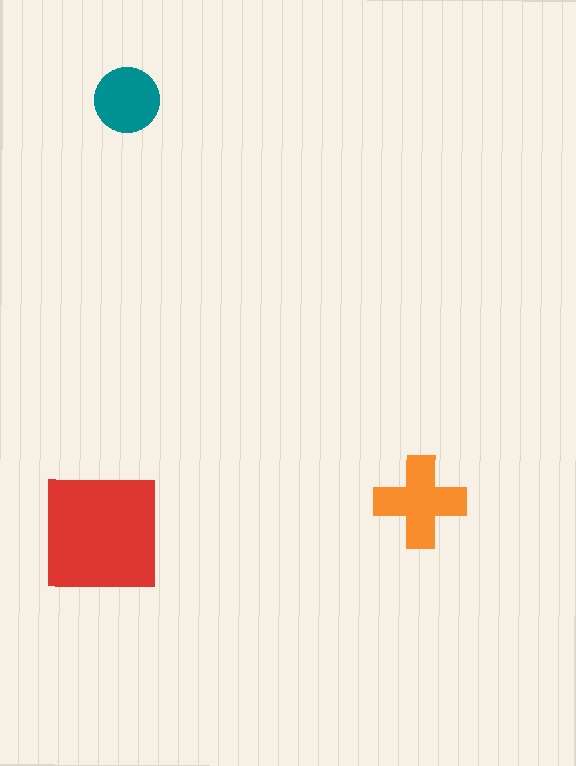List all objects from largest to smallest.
The red square, the orange cross, the teal circle.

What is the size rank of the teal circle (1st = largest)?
3rd.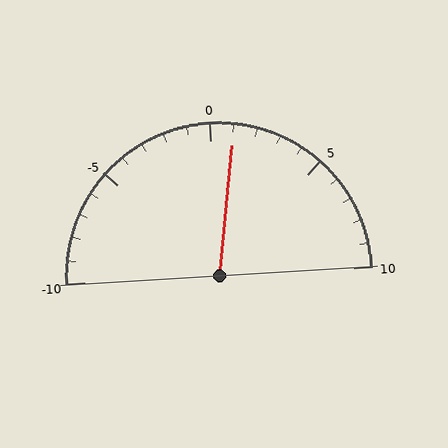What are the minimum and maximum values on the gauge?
The gauge ranges from -10 to 10.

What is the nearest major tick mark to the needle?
The nearest major tick mark is 0.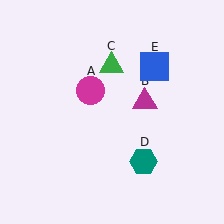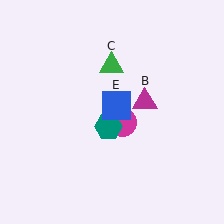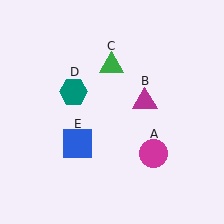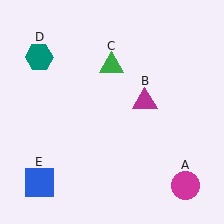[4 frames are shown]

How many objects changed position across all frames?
3 objects changed position: magenta circle (object A), teal hexagon (object D), blue square (object E).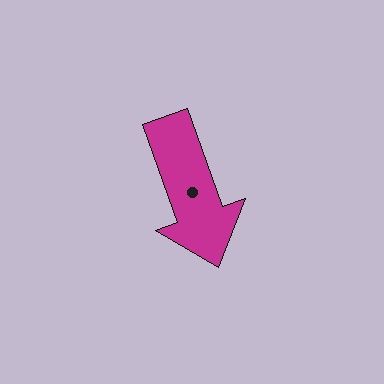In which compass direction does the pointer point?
South.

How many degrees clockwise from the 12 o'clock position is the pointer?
Approximately 160 degrees.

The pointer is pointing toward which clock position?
Roughly 5 o'clock.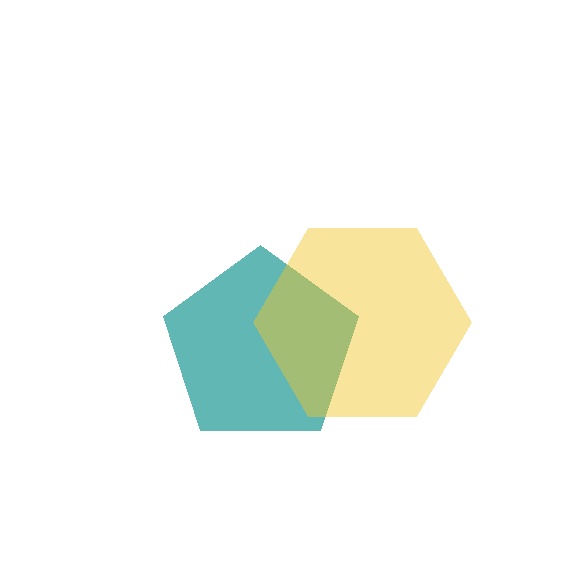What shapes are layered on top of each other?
The layered shapes are: a teal pentagon, a yellow hexagon.